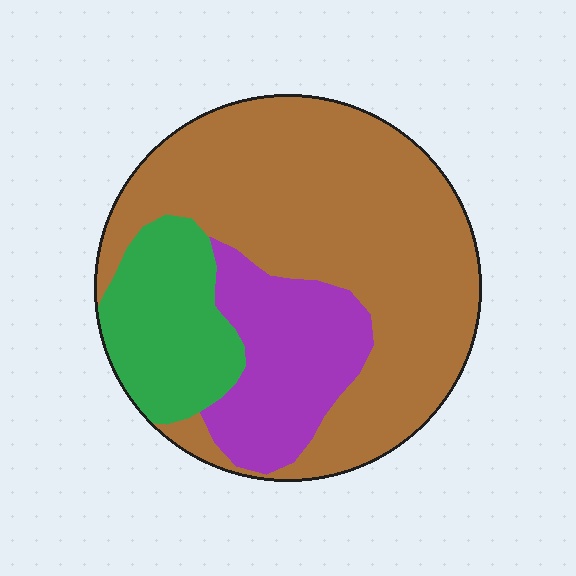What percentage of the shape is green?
Green takes up about one sixth (1/6) of the shape.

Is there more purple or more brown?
Brown.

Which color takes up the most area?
Brown, at roughly 60%.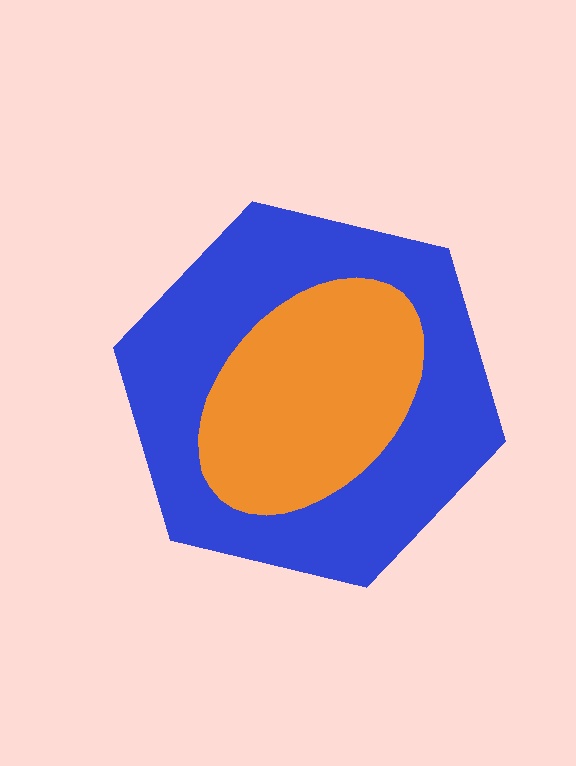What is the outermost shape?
The blue hexagon.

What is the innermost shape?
The orange ellipse.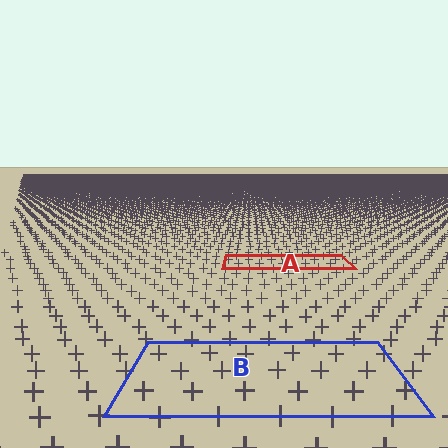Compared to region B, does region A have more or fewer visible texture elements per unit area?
Region A has more texture elements per unit area — they are packed more densely because it is farther away.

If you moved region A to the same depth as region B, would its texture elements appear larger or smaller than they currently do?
They would appear larger. At a closer depth, the same texture elements are projected at a bigger on-screen size.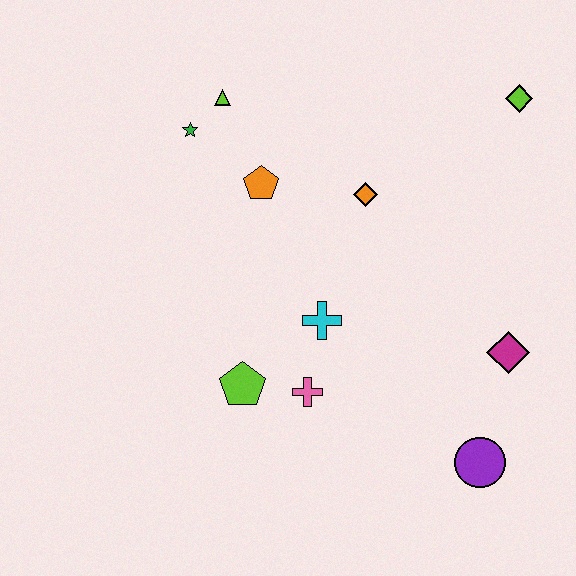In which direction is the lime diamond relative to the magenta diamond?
The lime diamond is above the magenta diamond.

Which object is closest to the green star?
The lime triangle is closest to the green star.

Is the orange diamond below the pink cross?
No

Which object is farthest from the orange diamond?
The purple circle is farthest from the orange diamond.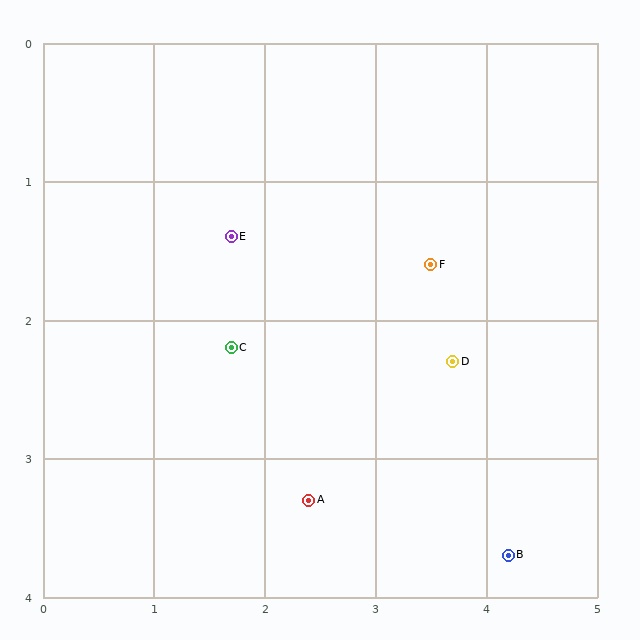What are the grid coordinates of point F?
Point F is at approximately (3.5, 1.6).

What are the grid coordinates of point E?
Point E is at approximately (1.7, 1.4).